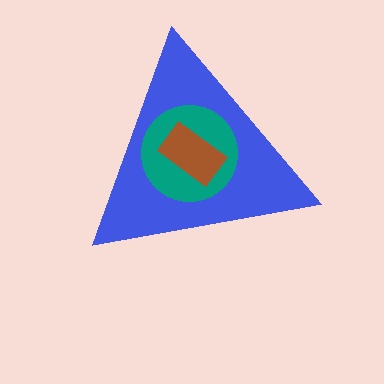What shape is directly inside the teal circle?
The brown rectangle.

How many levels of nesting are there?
3.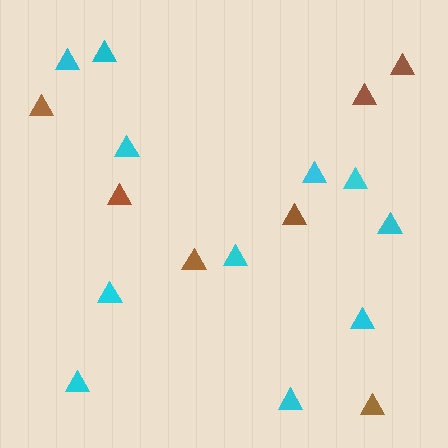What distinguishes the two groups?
There are 2 groups: one group of brown triangles (7) and one group of cyan triangles (11).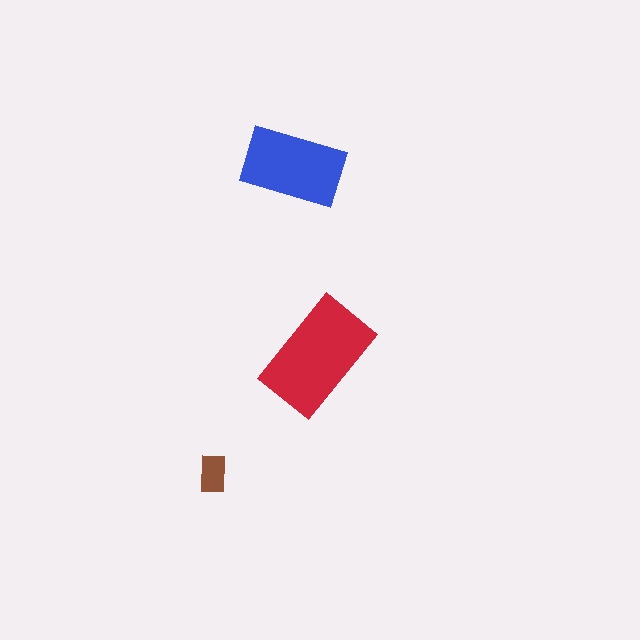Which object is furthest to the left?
The brown rectangle is leftmost.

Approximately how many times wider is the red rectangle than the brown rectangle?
About 3 times wider.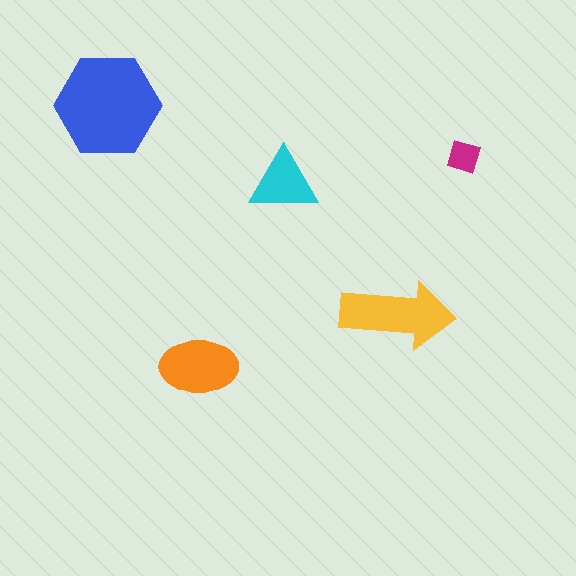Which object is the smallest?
The magenta diamond.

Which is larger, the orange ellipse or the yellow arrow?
The yellow arrow.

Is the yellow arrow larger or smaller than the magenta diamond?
Larger.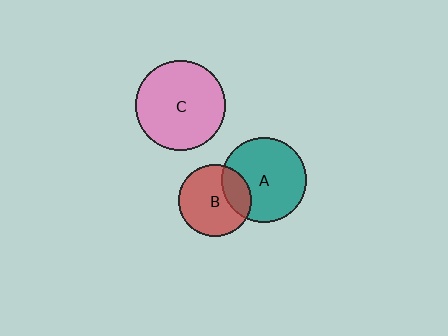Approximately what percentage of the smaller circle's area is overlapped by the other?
Approximately 25%.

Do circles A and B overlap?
Yes.